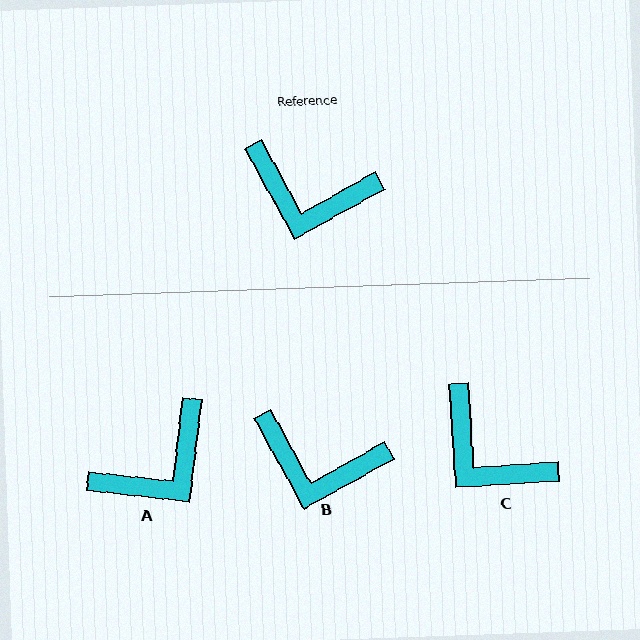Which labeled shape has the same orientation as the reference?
B.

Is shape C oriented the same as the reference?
No, it is off by about 25 degrees.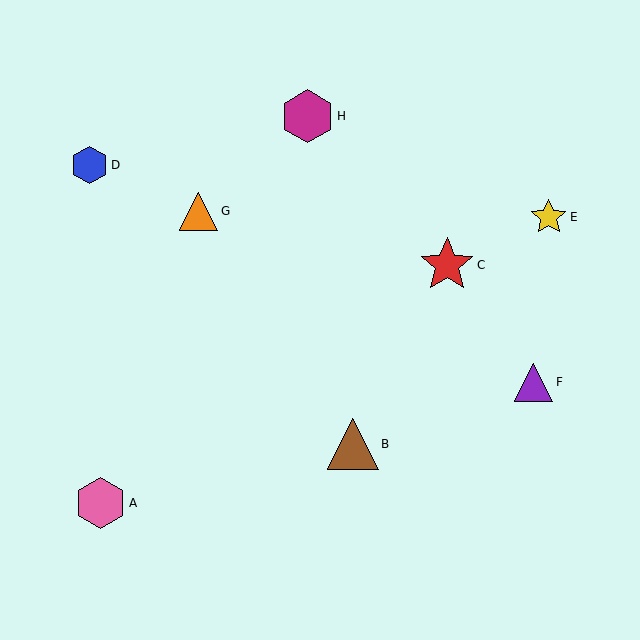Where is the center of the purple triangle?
The center of the purple triangle is at (534, 382).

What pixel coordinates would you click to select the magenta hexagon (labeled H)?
Click at (307, 116) to select the magenta hexagon H.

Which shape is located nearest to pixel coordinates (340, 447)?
The brown triangle (labeled B) at (353, 444) is nearest to that location.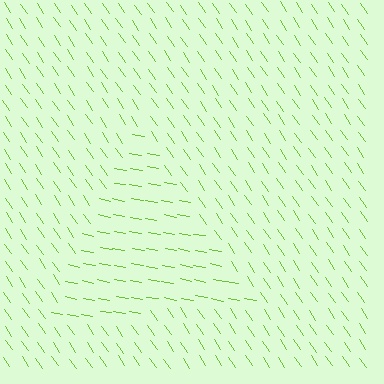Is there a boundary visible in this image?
Yes, there is a texture boundary formed by a change in line orientation.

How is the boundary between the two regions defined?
The boundary is defined purely by a change in line orientation (approximately 45 degrees difference). All lines are the same color and thickness.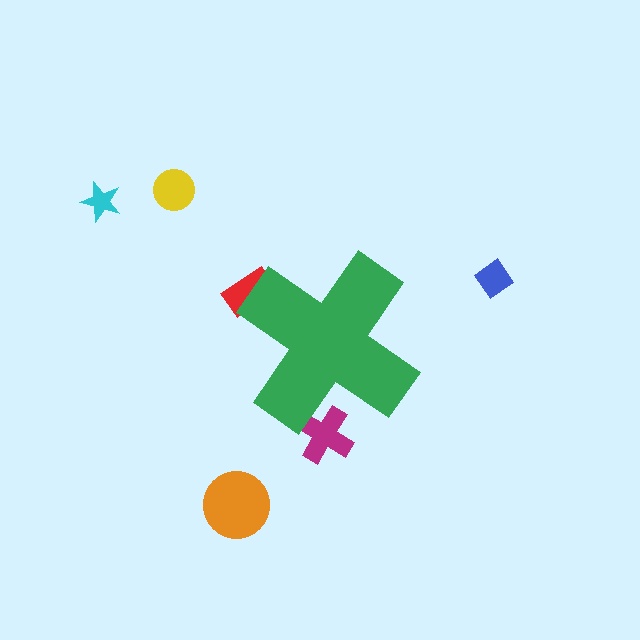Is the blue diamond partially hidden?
No, the blue diamond is fully visible.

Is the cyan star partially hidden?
No, the cyan star is fully visible.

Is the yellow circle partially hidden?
No, the yellow circle is fully visible.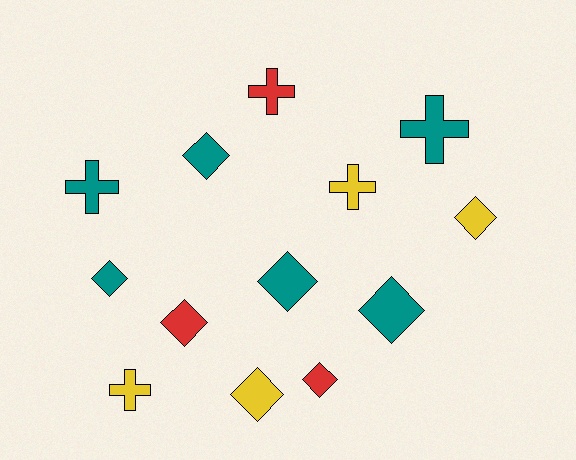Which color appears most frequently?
Teal, with 6 objects.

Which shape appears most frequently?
Diamond, with 8 objects.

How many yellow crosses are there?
There are 2 yellow crosses.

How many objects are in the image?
There are 13 objects.